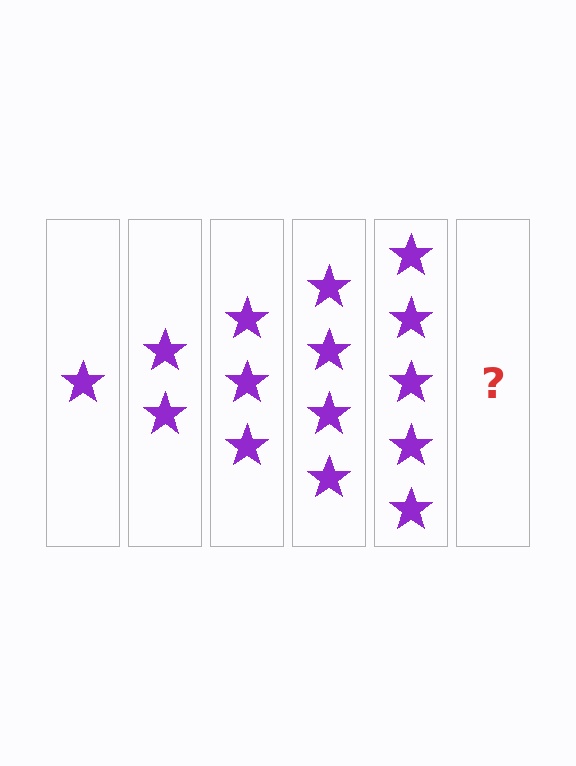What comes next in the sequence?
The next element should be 6 stars.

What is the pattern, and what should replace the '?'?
The pattern is that each step adds one more star. The '?' should be 6 stars.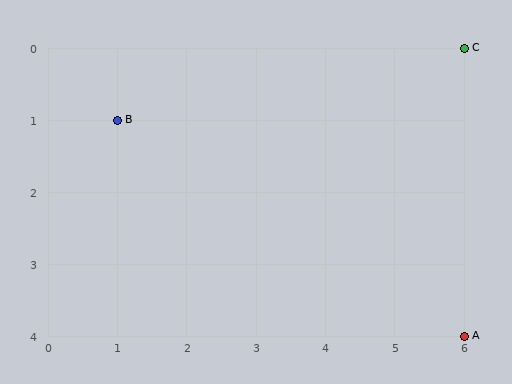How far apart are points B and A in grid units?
Points B and A are 5 columns and 3 rows apart (about 5.8 grid units diagonally).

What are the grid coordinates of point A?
Point A is at grid coordinates (6, 4).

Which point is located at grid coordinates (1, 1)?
Point B is at (1, 1).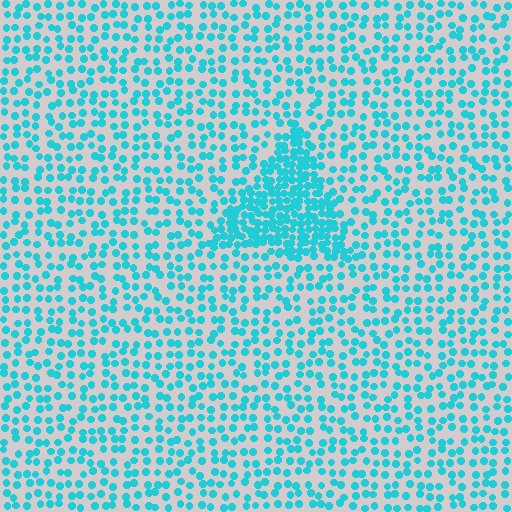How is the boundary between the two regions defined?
The boundary is defined by a change in element density (approximately 2.4x ratio). All elements are the same color, size, and shape.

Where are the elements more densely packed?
The elements are more densely packed inside the triangle boundary.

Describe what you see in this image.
The image contains small cyan elements arranged at two different densities. A triangle-shaped region is visible where the elements are more densely packed than the surrounding area.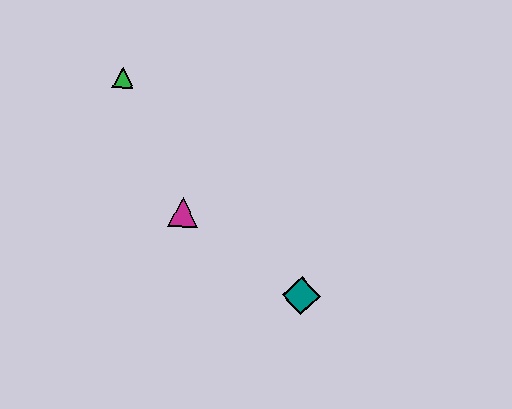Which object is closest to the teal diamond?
The magenta triangle is closest to the teal diamond.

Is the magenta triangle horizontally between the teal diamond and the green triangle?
Yes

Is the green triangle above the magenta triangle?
Yes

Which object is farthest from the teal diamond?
The green triangle is farthest from the teal diamond.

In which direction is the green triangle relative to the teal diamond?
The green triangle is above the teal diamond.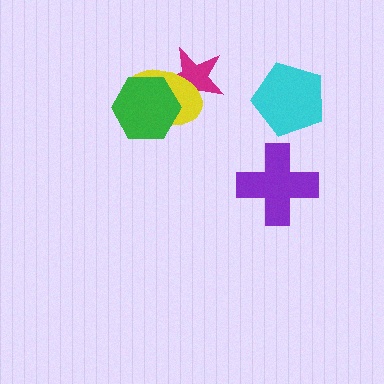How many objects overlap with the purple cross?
0 objects overlap with the purple cross.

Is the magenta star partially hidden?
Yes, it is partially covered by another shape.